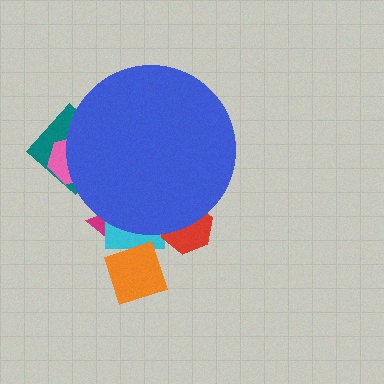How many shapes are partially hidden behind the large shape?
5 shapes are partially hidden.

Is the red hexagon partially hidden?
Yes, the red hexagon is partially hidden behind the blue circle.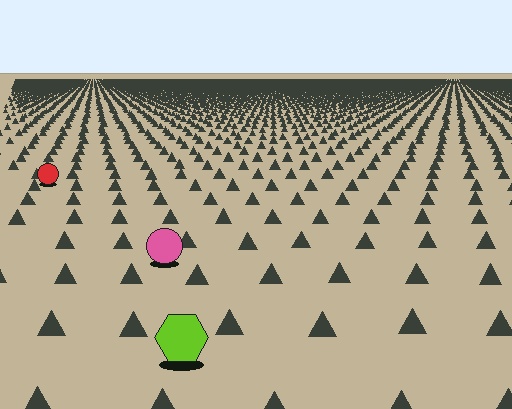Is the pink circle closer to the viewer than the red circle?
Yes. The pink circle is closer — you can tell from the texture gradient: the ground texture is coarser near it.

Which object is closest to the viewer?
The lime hexagon is closest. The texture marks near it are larger and more spread out.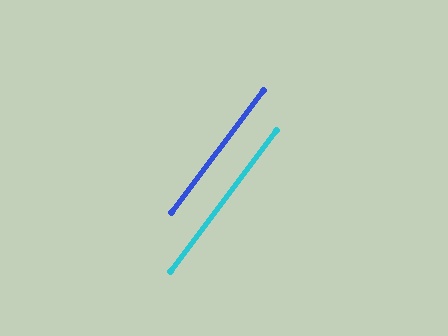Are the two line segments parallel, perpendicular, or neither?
Parallel — their directions differ by only 0.3°.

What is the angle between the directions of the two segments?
Approximately 0 degrees.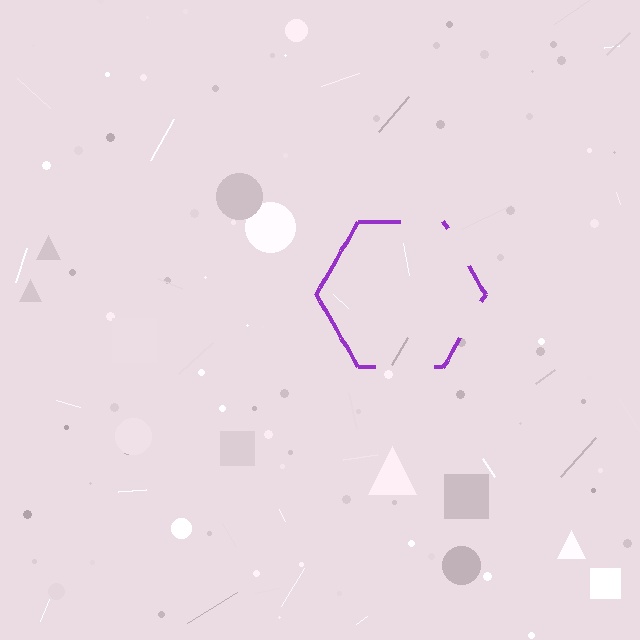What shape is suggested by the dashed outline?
The dashed outline suggests a hexagon.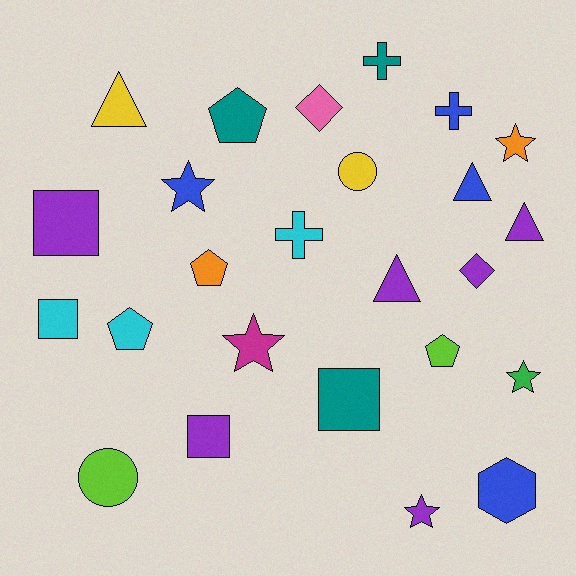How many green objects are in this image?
There is 1 green object.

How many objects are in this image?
There are 25 objects.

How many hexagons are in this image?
There is 1 hexagon.